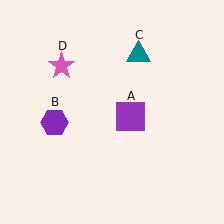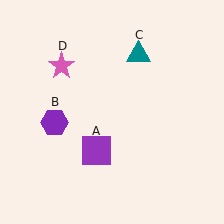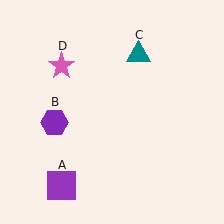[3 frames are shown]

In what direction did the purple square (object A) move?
The purple square (object A) moved down and to the left.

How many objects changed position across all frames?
1 object changed position: purple square (object A).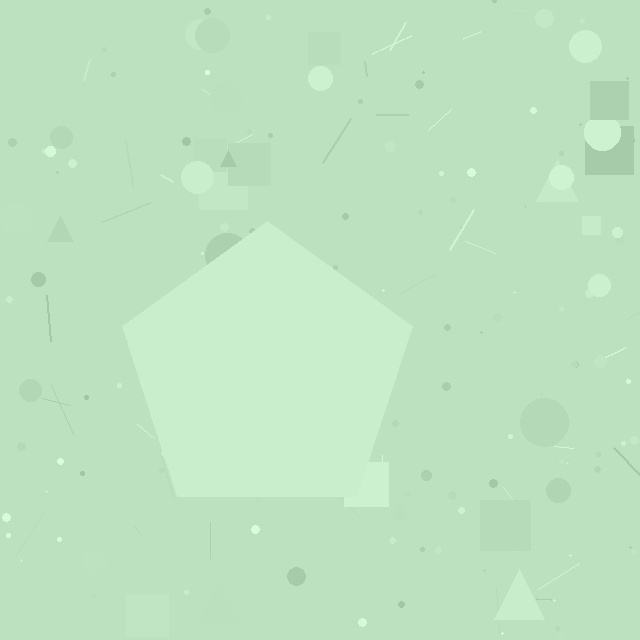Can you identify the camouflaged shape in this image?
The camouflaged shape is a pentagon.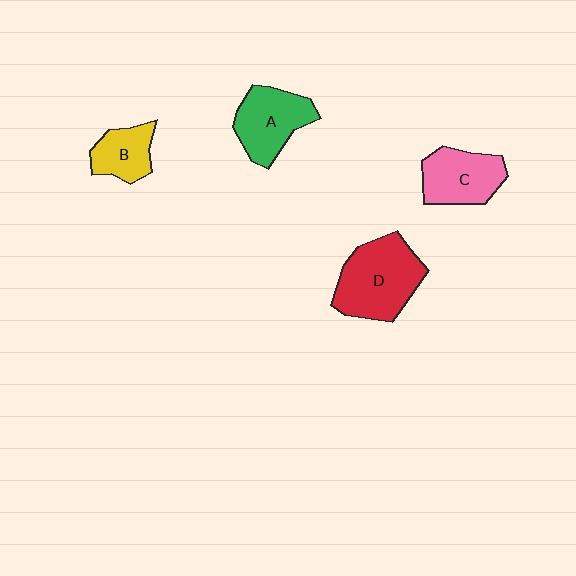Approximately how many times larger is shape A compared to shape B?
Approximately 1.5 times.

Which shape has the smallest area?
Shape B (yellow).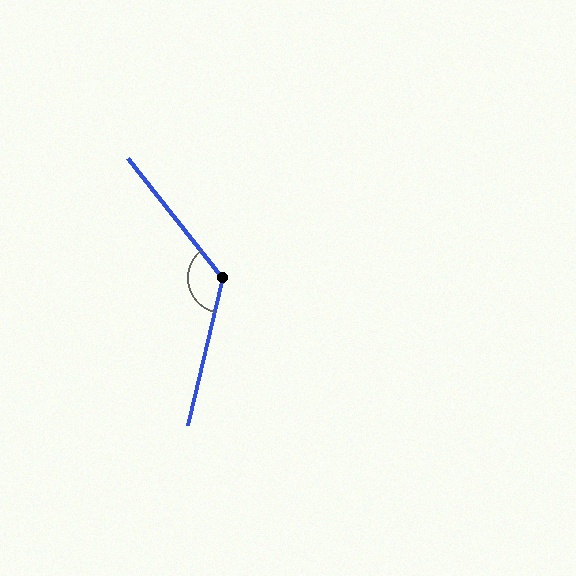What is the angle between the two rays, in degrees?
Approximately 128 degrees.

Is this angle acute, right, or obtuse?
It is obtuse.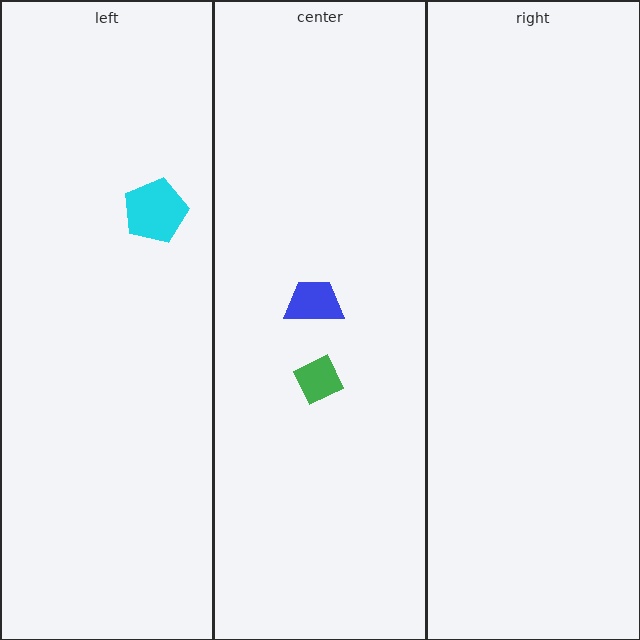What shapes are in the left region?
The cyan pentagon.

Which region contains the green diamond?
The center region.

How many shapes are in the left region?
1.